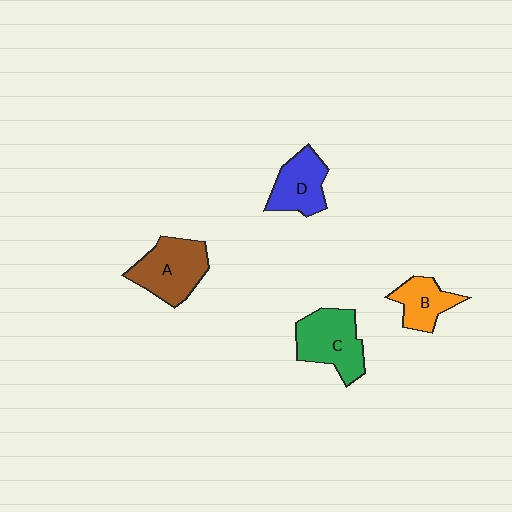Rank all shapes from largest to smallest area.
From largest to smallest: A (brown), C (green), D (blue), B (orange).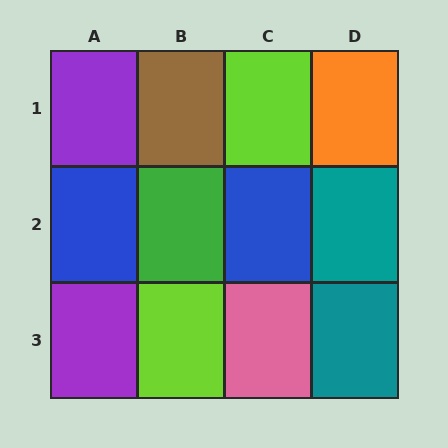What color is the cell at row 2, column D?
Teal.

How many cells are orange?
1 cell is orange.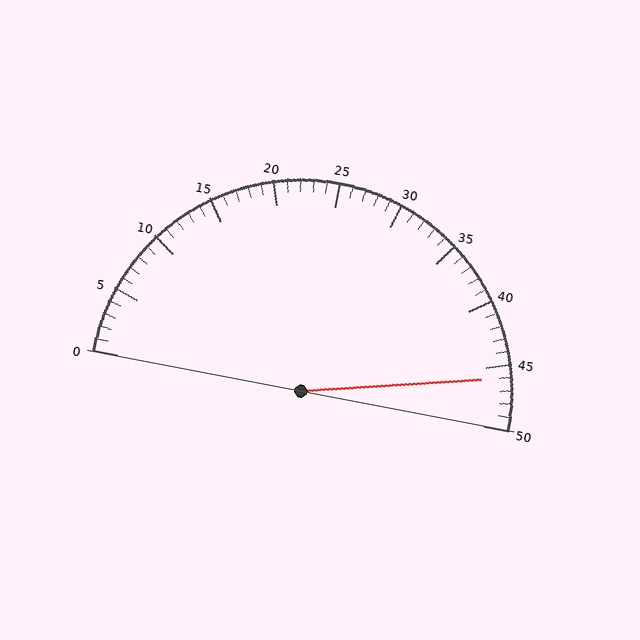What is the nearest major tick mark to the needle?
The nearest major tick mark is 45.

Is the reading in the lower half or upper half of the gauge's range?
The reading is in the upper half of the range (0 to 50).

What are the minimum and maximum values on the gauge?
The gauge ranges from 0 to 50.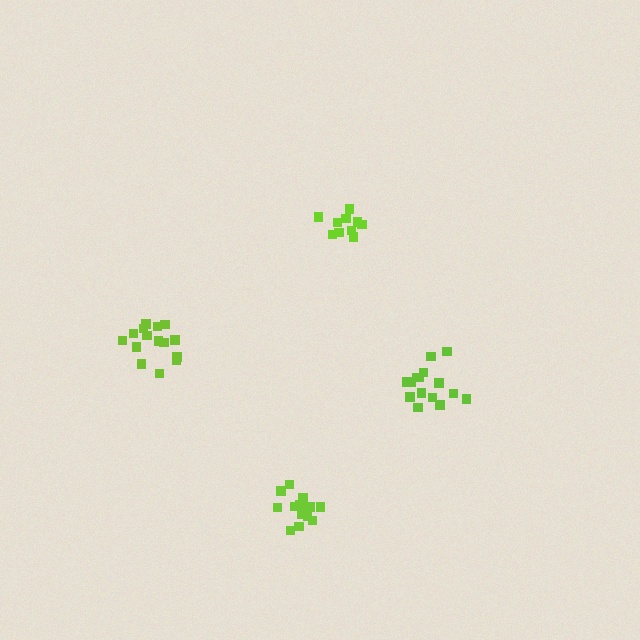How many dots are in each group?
Group 1: 10 dots, Group 2: 14 dots, Group 3: 15 dots, Group 4: 15 dots (54 total).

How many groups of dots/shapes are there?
There are 4 groups.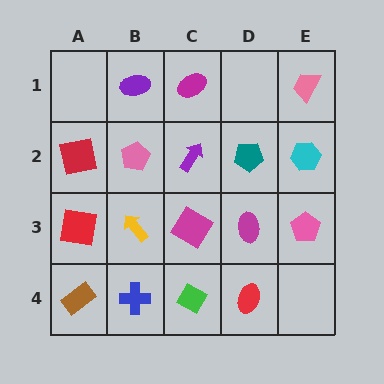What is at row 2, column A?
A red square.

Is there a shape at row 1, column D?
No, that cell is empty.